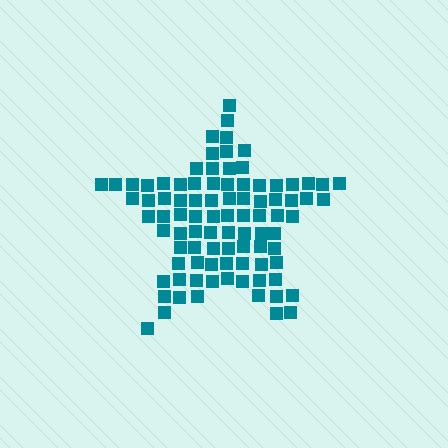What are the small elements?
The small elements are squares.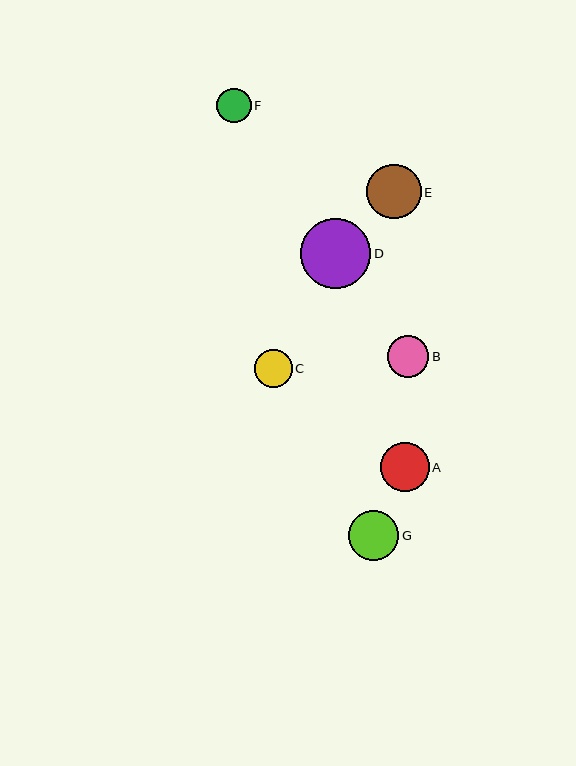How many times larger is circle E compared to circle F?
Circle E is approximately 1.6 times the size of circle F.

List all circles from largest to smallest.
From largest to smallest: D, E, G, A, B, C, F.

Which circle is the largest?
Circle D is the largest with a size of approximately 70 pixels.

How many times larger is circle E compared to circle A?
Circle E is approximately 1.1 times the size of circle A.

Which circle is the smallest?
Circle F is the smallest with a size of approximately 34 pixels.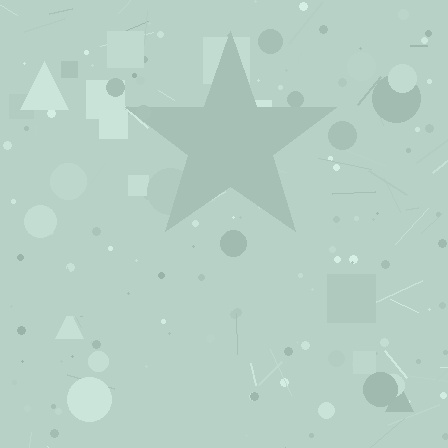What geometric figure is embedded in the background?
A star is embedded in the background.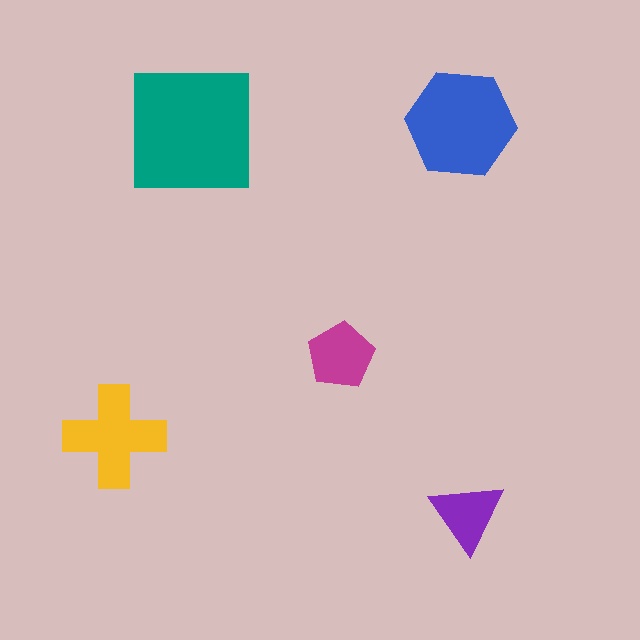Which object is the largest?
The teal square.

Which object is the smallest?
The purple triangle.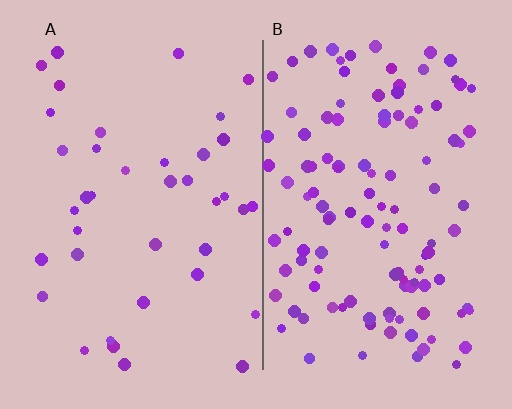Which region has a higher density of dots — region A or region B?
B (the right).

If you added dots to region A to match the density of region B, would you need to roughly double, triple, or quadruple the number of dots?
Approximately triple.